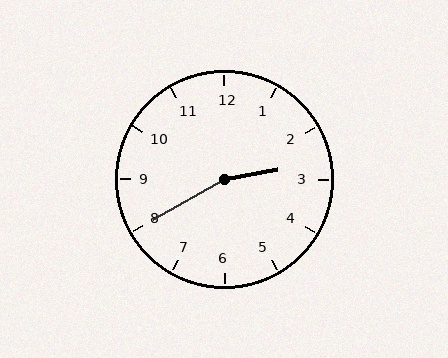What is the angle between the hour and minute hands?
Approximately 160 degrees.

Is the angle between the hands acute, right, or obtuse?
It is obtuse.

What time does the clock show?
2:40.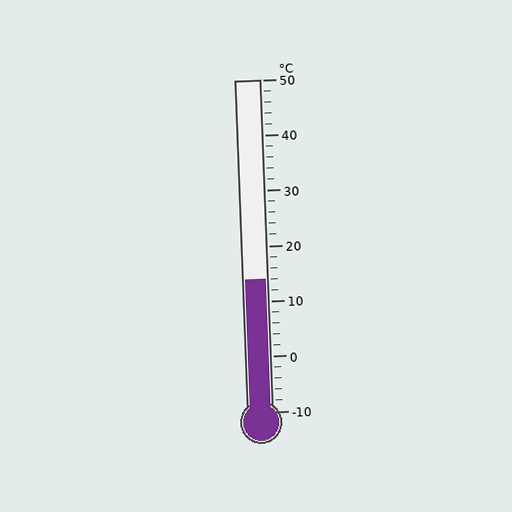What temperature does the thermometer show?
The thermometer shows approximately 14°C.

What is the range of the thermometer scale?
The thermometer scale ranges from -10°C to 50°C.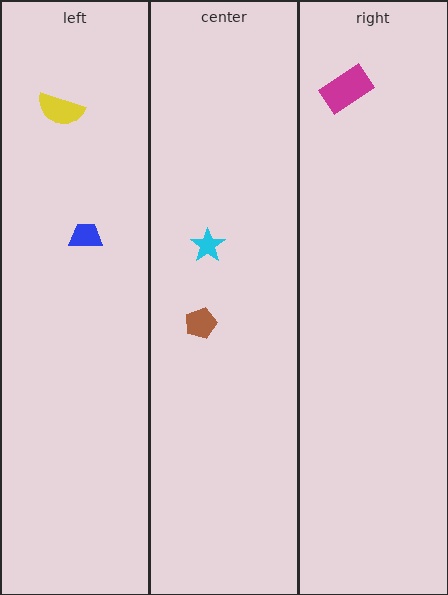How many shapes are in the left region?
2.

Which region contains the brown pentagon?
The center region.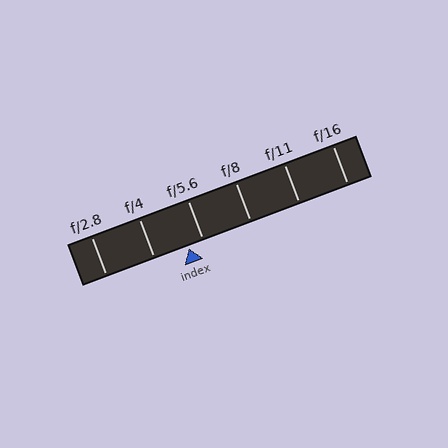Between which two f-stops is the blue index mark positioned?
The index mark is between f/4 and f/5.6.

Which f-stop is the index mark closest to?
The index mark is closest to f/5.6.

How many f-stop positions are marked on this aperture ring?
There are 6 f-stop positions marked.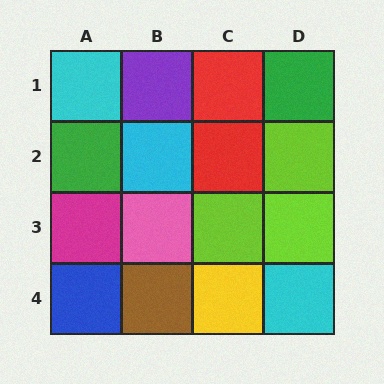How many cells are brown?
1 cell is brown.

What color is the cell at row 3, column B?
Pink.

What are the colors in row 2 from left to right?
Green, cyan, red, lime.